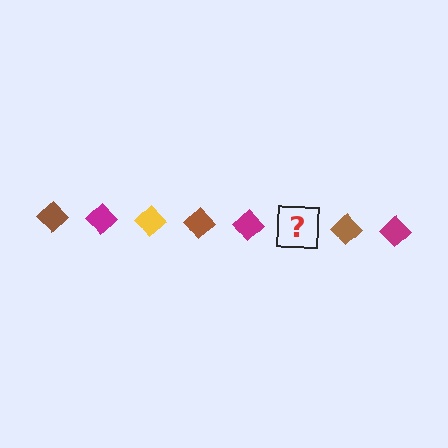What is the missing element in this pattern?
The missing element is a yellow diamond.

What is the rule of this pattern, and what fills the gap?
The rule is that the pattern cycles through brown, magenta, yellow diamonds. The gap should be filled with a yellow diamond.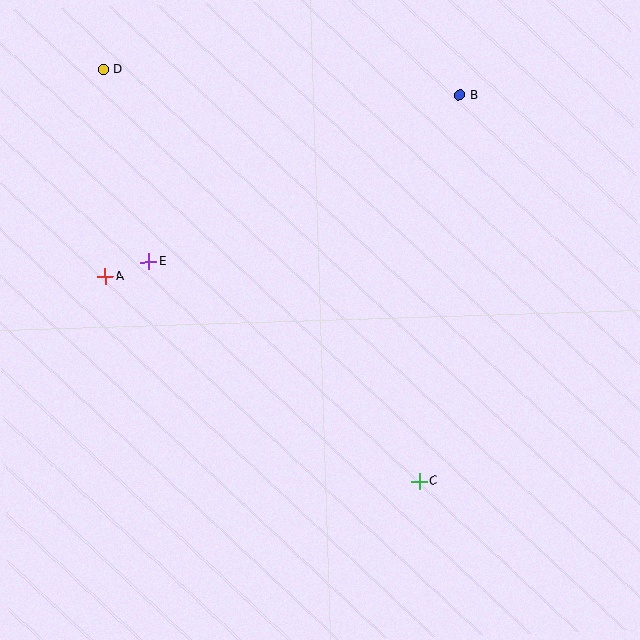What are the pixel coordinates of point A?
Point A is at (105, 277).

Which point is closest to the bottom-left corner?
Point A is closest to the bottom-left corner.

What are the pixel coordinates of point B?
Point B is at (460, 95).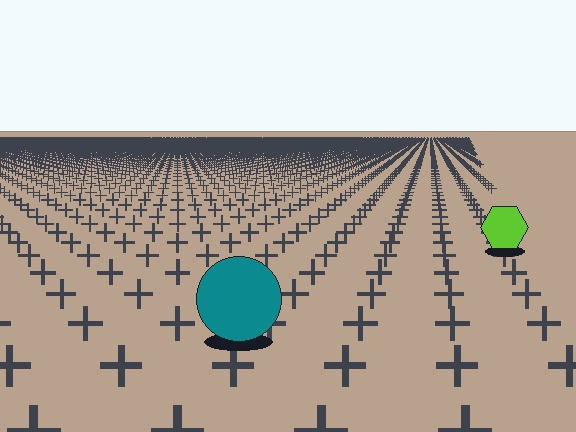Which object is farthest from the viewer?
The lime hexagon is farthest from the viewer. It appears smaller and the ground texture around it is denser.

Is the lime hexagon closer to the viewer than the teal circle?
No. The teal circle is closer — you can tell from the texture gradient: the ground texture is coarser near it.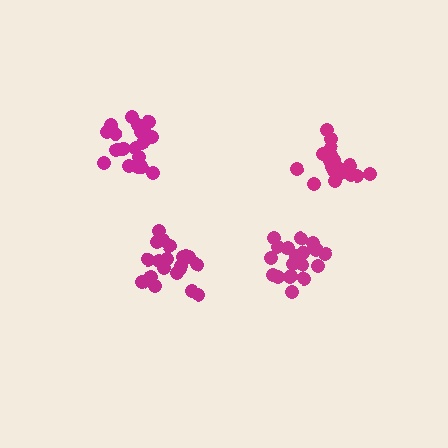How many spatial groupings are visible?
There are 4 spatial groupings.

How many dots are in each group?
Group 1: 21 dots, Group 2: 19 dots, Group 3: 21 dots, Group 4: 21 dots (82 total).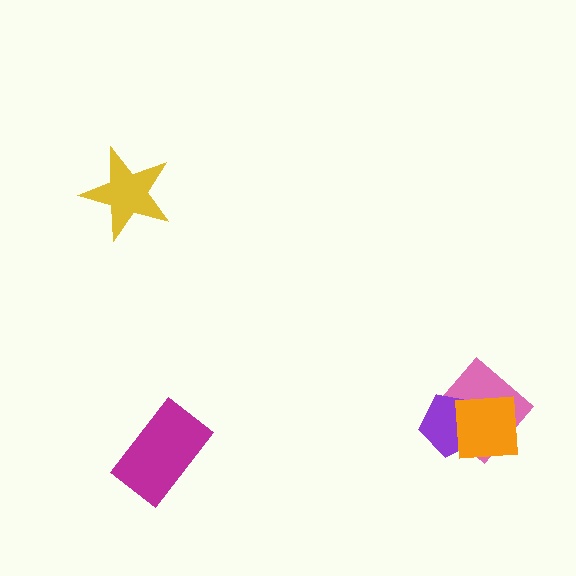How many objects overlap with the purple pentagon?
2 objects overlap with the purple pentagon.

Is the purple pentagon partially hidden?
Yes, it is partially covered by another shape.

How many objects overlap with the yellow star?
0 objects overlap with the yellow star.